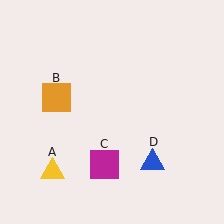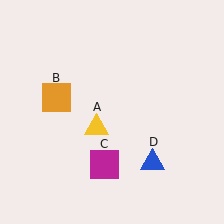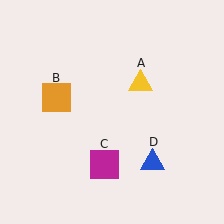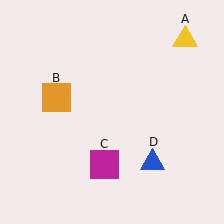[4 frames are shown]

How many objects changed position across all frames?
1 object changed position: yellow triangle (object A).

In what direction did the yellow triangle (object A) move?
The yellow triangle (object A) moved up and to the right.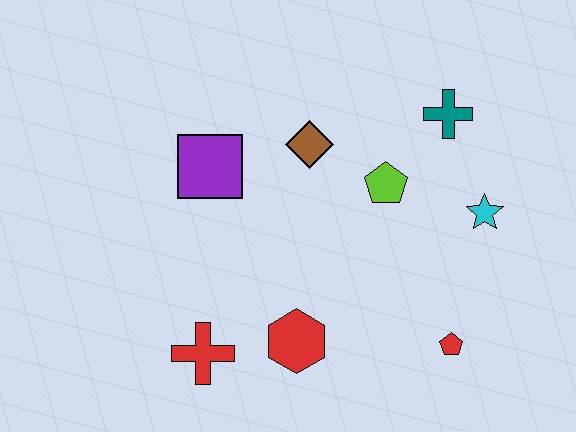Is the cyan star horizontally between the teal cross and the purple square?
No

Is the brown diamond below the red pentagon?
No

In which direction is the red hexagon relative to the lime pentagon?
The red hexagon is below the lime pentagon.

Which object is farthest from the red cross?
The teal cross is farthest from the red cross.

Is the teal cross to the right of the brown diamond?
Yes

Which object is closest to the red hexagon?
The red cross is closest to the red hexagon.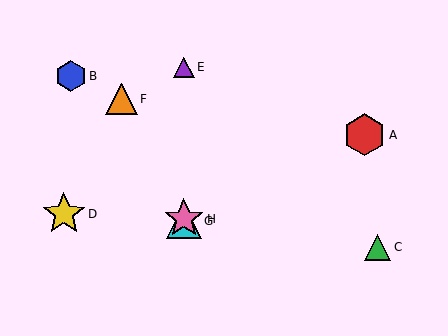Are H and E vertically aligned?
Yes, both are at x≈184.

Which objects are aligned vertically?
Objects E, G, H are aligned vertically.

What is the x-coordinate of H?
Object H is at x≈184.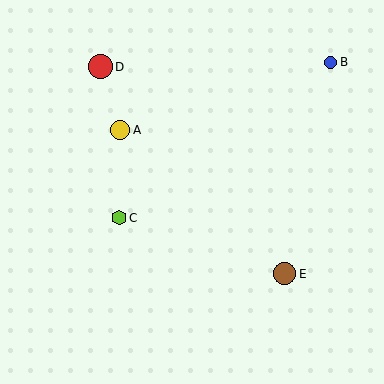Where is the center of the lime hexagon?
The center of the lime hexagon is at (119, 218).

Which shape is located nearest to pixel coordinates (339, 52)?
The blue circle (labeled B) at (331, 62) is nearest to that location.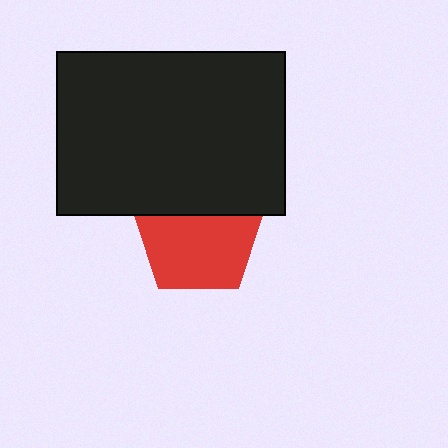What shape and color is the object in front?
The object in front is a black rectangle.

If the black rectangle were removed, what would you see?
You would see the complete red pentagon.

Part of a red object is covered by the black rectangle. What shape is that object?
It is a pentagon.